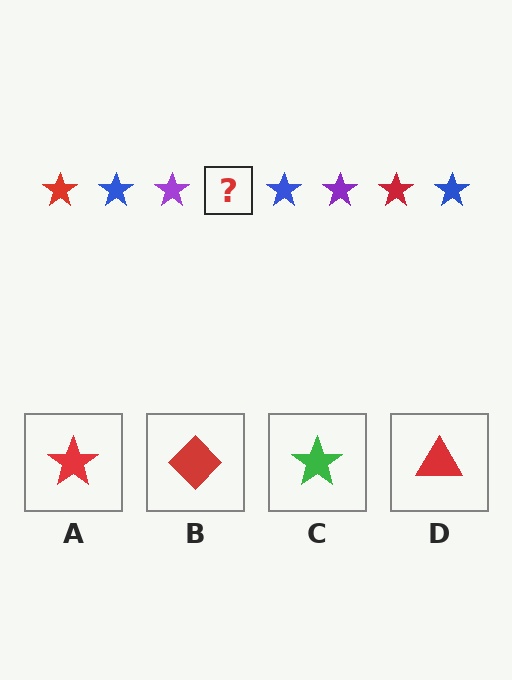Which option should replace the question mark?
Option A.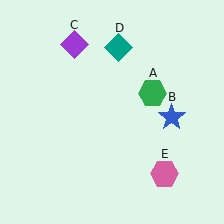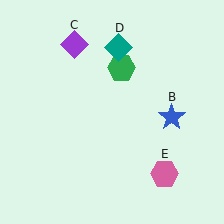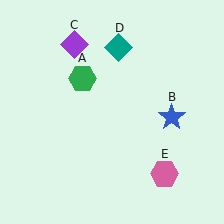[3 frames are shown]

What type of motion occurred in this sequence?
The green hexagon (object A) rotated counterclockwise around the center of the scene.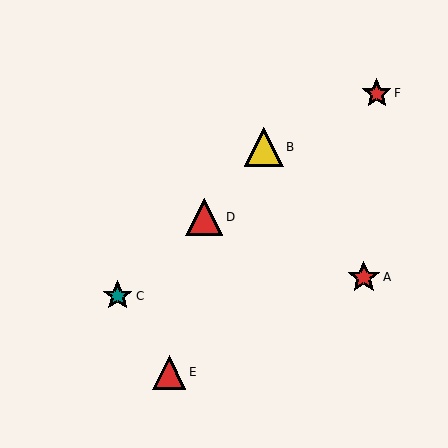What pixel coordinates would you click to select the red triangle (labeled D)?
Click at (204, 217) to select the red triangle D.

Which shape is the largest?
The yellow triangle (labeled B) is the largest.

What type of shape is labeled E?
Shape E is a red triangle.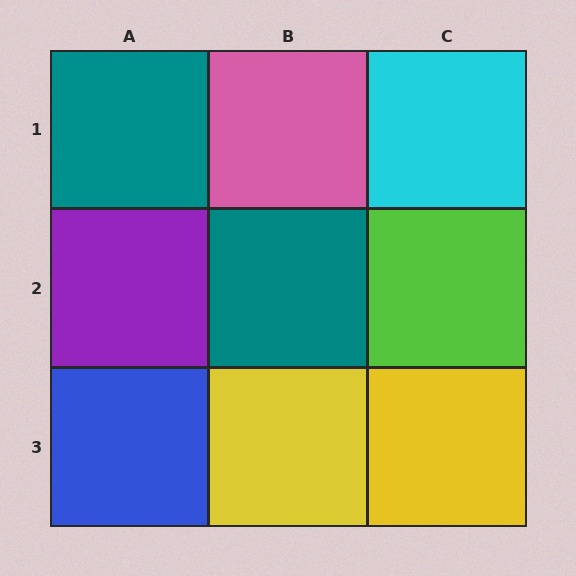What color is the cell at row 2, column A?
Purple.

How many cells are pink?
1 cell is pink.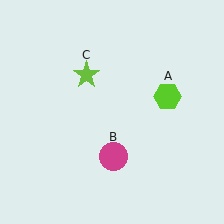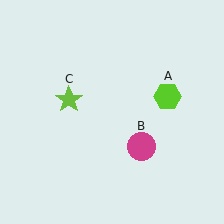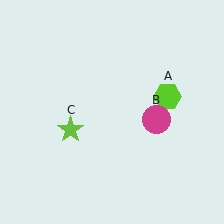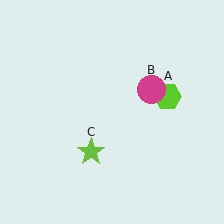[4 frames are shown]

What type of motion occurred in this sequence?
The magenta circle (object B), lime star (object C) rotated counterclockwise around the center of the scene.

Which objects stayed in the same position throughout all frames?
Lime hexagon (object A) remained stationary.